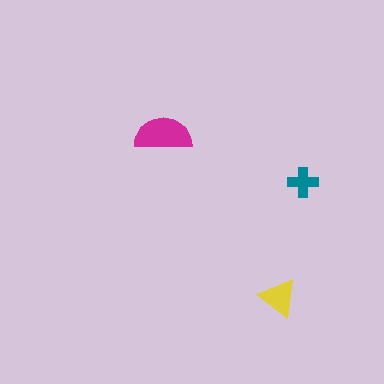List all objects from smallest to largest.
The teal cross, the yellow triangle, the magenta semicircle.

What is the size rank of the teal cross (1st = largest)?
3rd.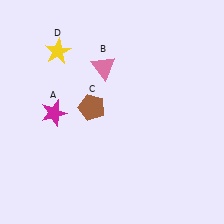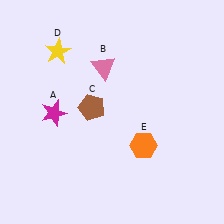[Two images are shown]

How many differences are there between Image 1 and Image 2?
There is 1 difference between the two images.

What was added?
An orange hexagon (E) was added in Image 2.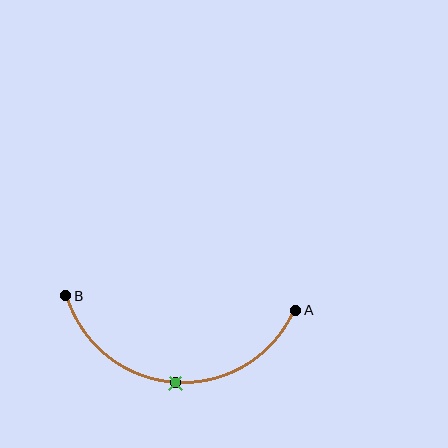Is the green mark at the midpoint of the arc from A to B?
Yes. The green mark lies on the arc at equal arc-length from both A and B — it is the arc midpoint.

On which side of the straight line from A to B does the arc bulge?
The arc bulges below the straight line connecting A and B.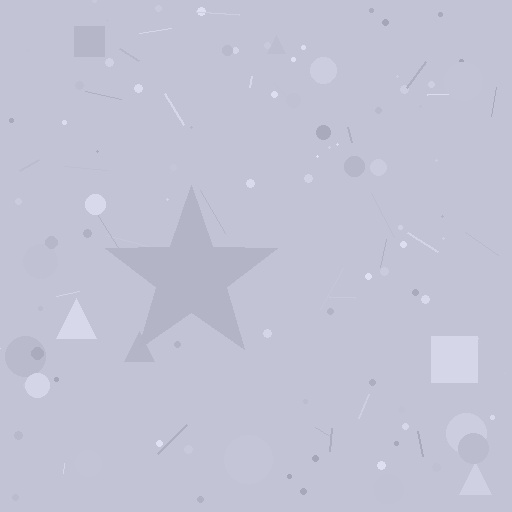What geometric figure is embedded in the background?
A star is embedded in the background.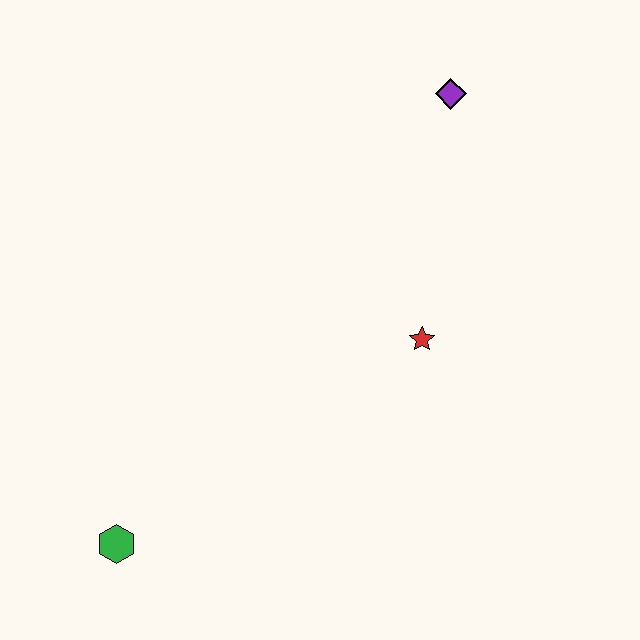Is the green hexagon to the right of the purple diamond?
No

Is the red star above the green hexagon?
Yes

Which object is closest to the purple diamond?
The red star is closest to the purple diamond.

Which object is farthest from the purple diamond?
The green hexagon is farthest from the purple diamond.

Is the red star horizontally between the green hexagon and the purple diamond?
Yes